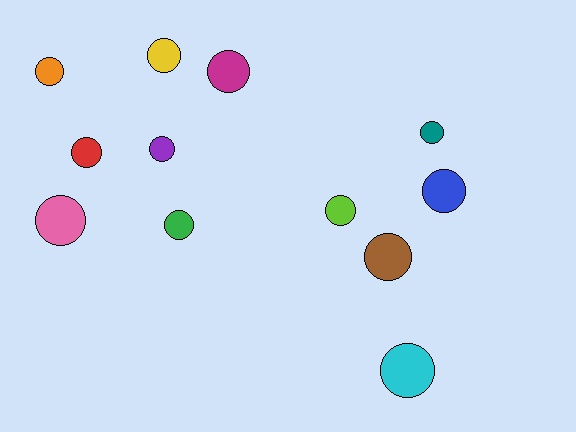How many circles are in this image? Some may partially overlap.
There are 12 circles.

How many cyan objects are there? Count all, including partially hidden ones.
There is 1 cyan object.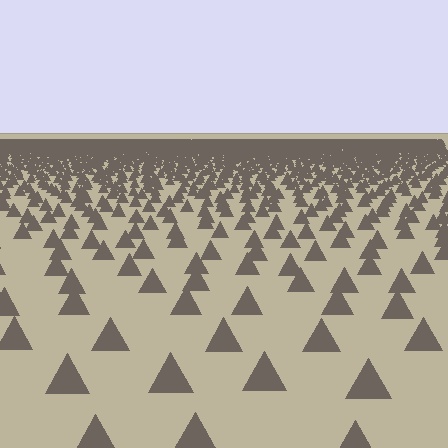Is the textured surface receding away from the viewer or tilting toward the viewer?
The surface is receding away from the viewer. Texture elements get smaller and denser toward the top.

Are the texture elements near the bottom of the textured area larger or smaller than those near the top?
Larger. Near the bottom, elements are closer to the viewer and appear at a bigger on-screen size.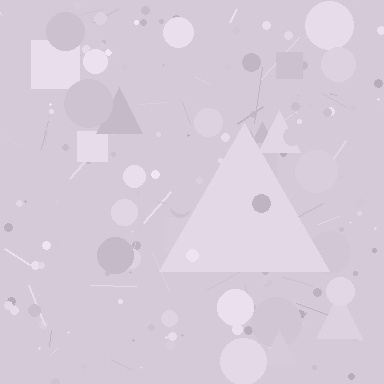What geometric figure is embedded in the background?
A triangle is embedded in the background.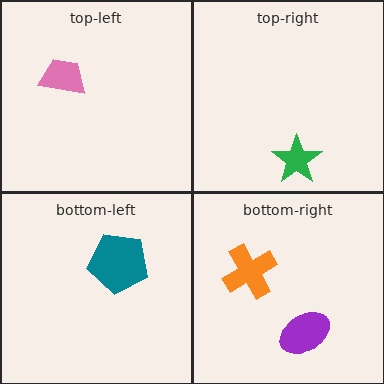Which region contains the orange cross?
The bottom-right region.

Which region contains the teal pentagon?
The bottom-left region.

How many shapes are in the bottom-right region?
2.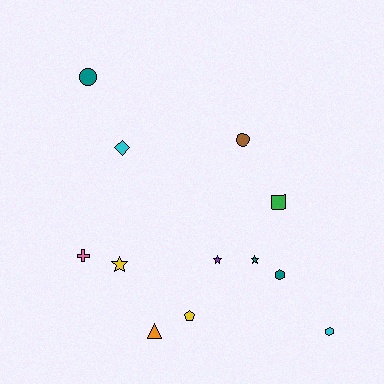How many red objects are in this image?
There are no red objects.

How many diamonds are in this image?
There is 1 diamond.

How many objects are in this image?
There are 12 objects.